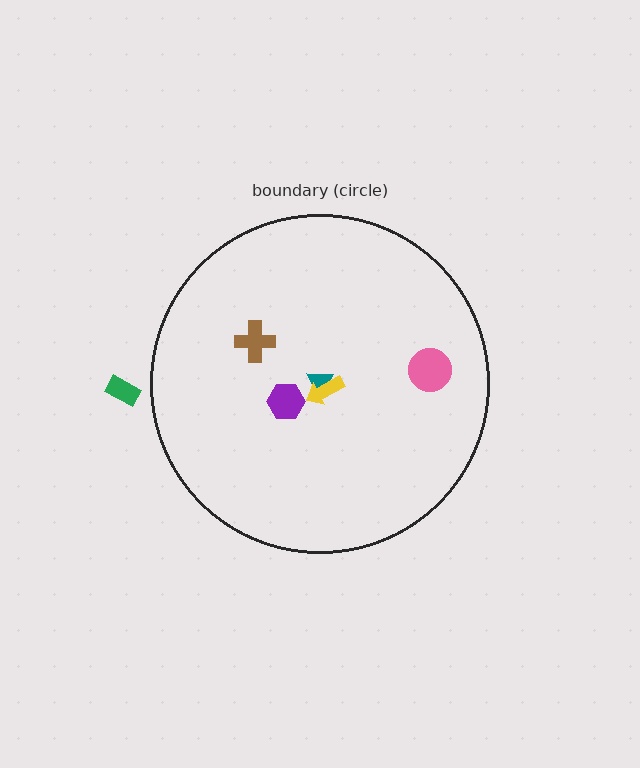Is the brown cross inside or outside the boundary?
Inside.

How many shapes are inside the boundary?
5 inside, 1 outside.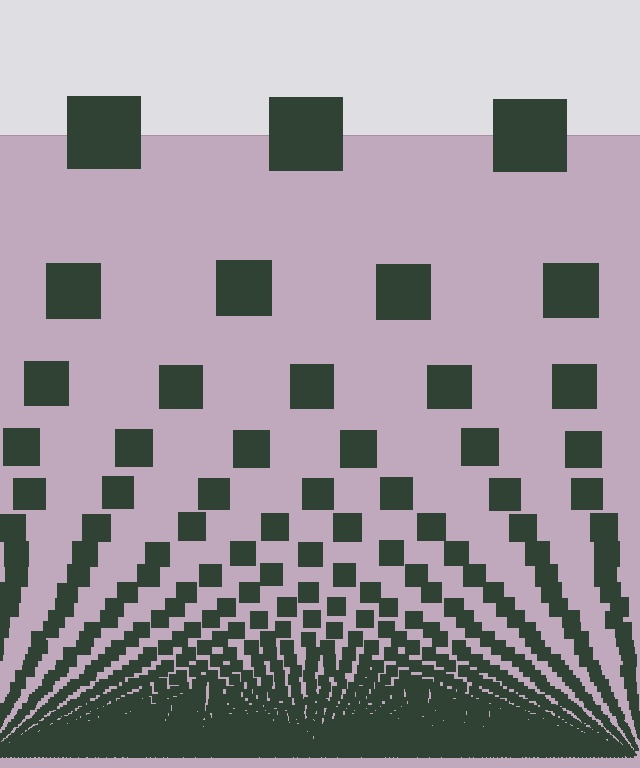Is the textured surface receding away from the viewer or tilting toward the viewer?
The surface appears to tilt toward the viewer. Texture elements get larger and sparser toward the top.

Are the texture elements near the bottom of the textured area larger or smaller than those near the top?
Smaller. The gradient is inverted — elements near the bottom are smaller and denser.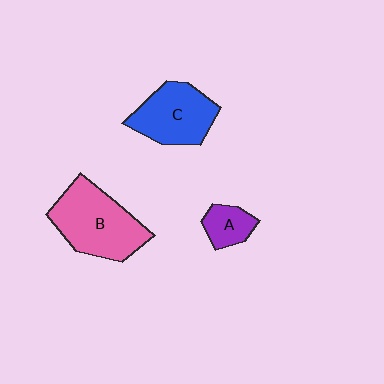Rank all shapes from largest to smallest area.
From largest to smallest: B (pink), C (blue), A (purple).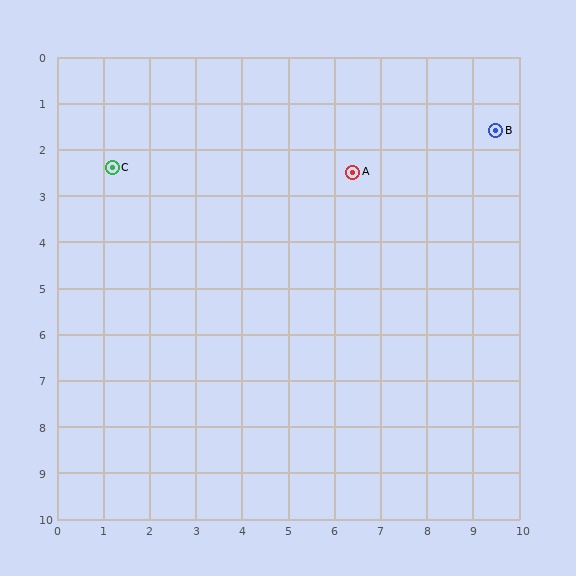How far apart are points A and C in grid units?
Points A and C are about 5.2 grid units apart.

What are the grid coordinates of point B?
Point B is at approximately (9.5, 1.6).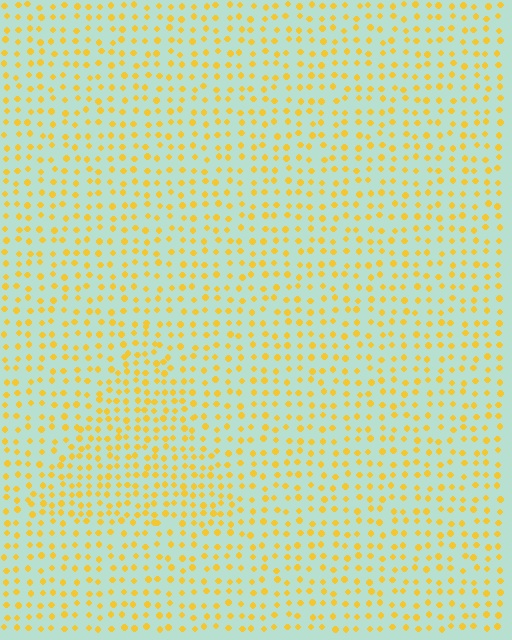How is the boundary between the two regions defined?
The boundary is defined by a change in element density (approximately 1.5x ratio). All elements are the same color, size, and shape.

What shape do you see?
I see a triangle.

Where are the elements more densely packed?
The elements are more densely packed inside the triangle boundary.